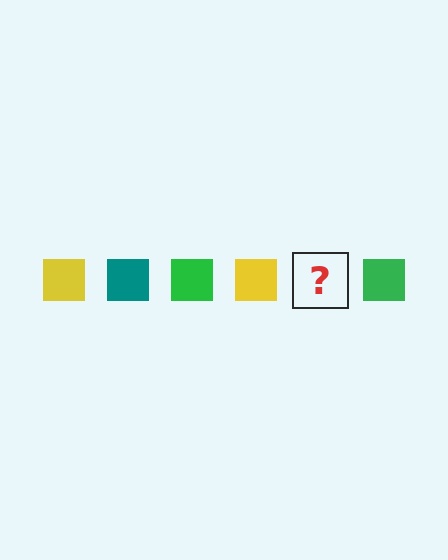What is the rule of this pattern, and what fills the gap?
The rule is that the pattern cycles through yellow, teal, green squares. The gap should be filled with a teal square.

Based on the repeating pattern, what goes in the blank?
The blank should be a teal square.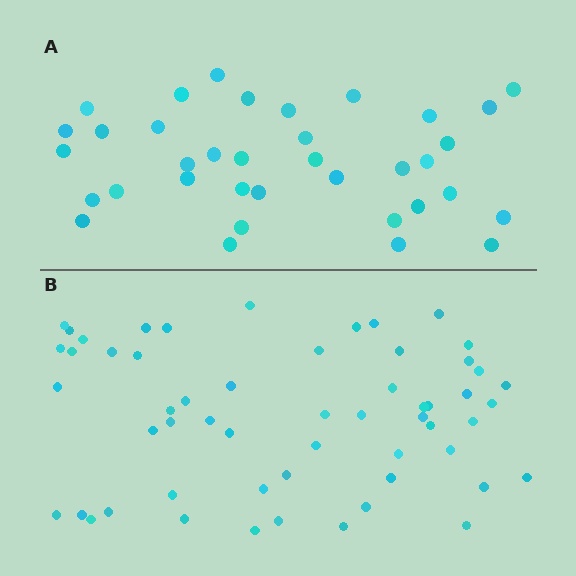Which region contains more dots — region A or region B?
Region B (the bottom region) has more dots.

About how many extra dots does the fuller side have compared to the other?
Region B has approximately 20 more dots than region A.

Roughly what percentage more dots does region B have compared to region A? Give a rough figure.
About 55% more.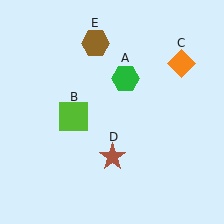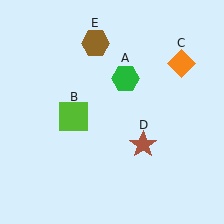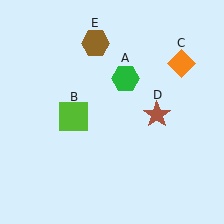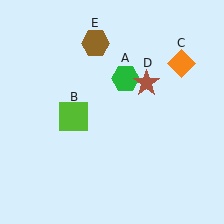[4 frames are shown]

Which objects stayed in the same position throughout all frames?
Green hexagon (object A) and lime square (object B) and orange diamond (object C) and brown hexagon (object E) remained stationary.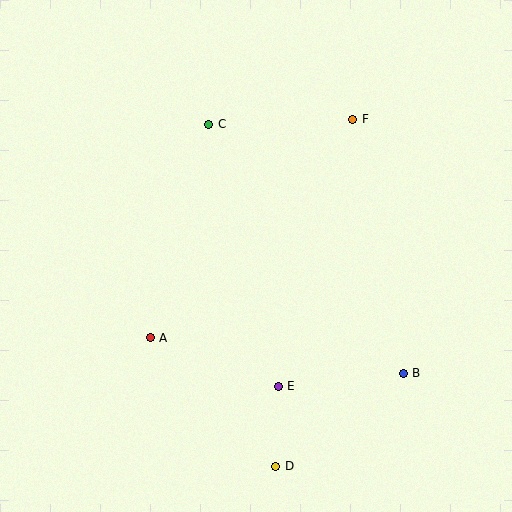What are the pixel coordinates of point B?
Point B is at (403, 373).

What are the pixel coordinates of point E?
Point E is at (278, 386).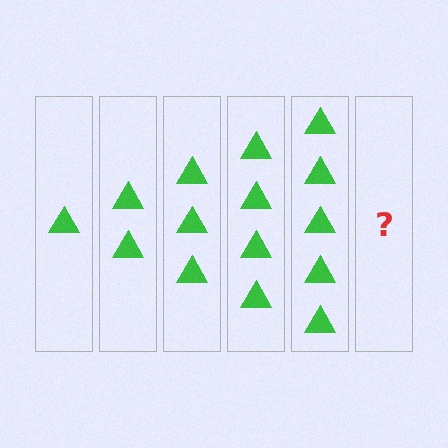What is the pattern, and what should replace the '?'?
The pattern is that each step adds one more triangle. The '?' should be 6 triangles.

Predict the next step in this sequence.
The next step is 6 triangles.